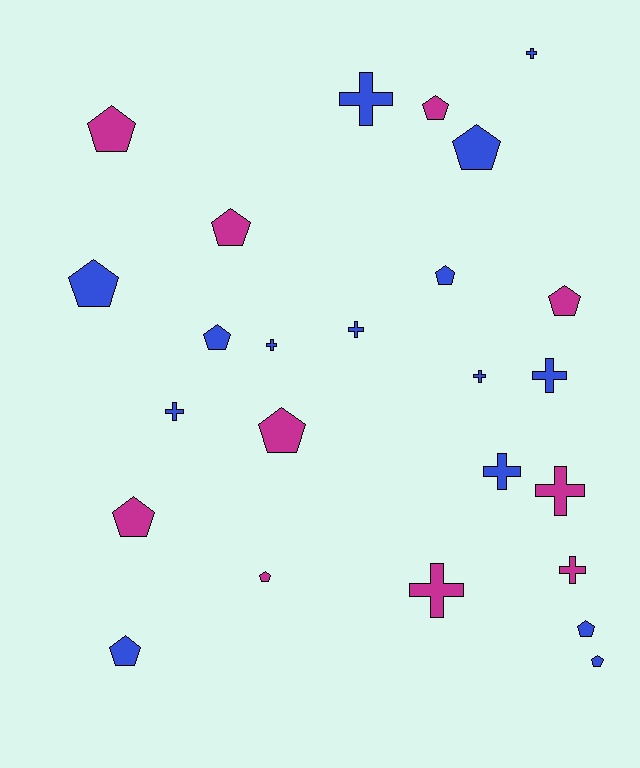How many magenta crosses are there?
There are 3 magenta crosses.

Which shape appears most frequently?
Pentagon, with 14 objects.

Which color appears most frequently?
Blue, with 15 objects.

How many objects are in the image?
There are 25 objects.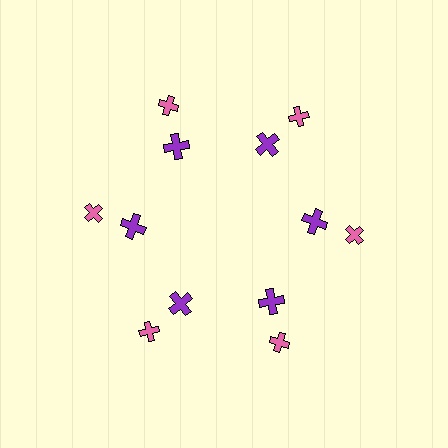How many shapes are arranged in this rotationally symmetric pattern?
There are 12 shapes, arranged in 6 groups of 2.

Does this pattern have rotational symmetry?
Yes, this pattern has 6-fold rotational symmetry. It looks the same after rotating 60 degrees around the center.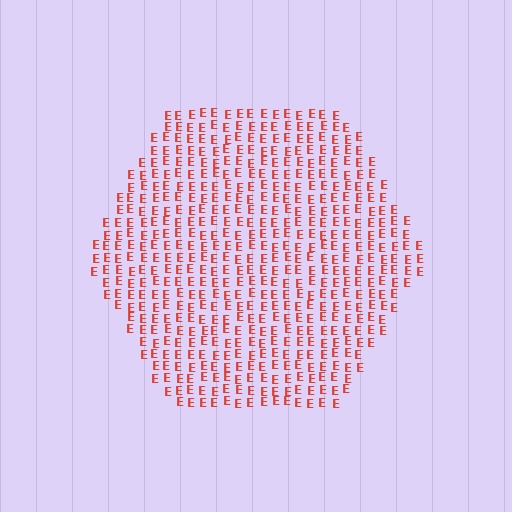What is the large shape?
The large shape is a hexagon.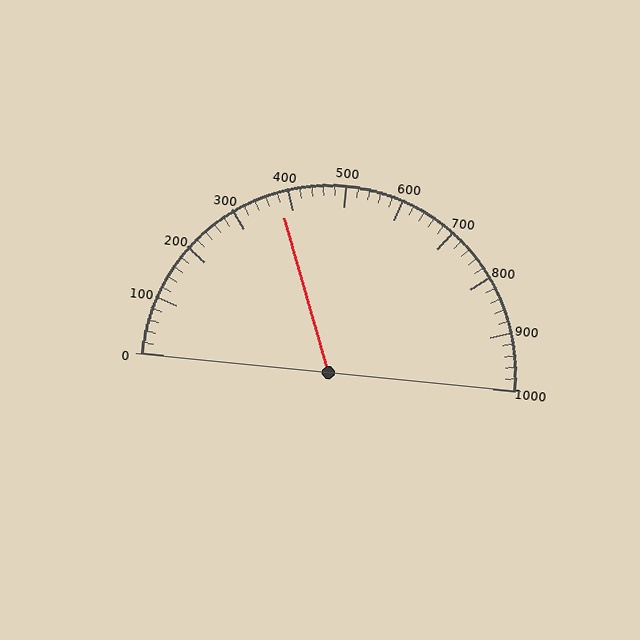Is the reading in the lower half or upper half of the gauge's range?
The reading is in the lower half of the range (0 to 1000).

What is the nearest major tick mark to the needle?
The nearest major tick mark is 400.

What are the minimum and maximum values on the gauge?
The gauge ranges from 0 to 1000.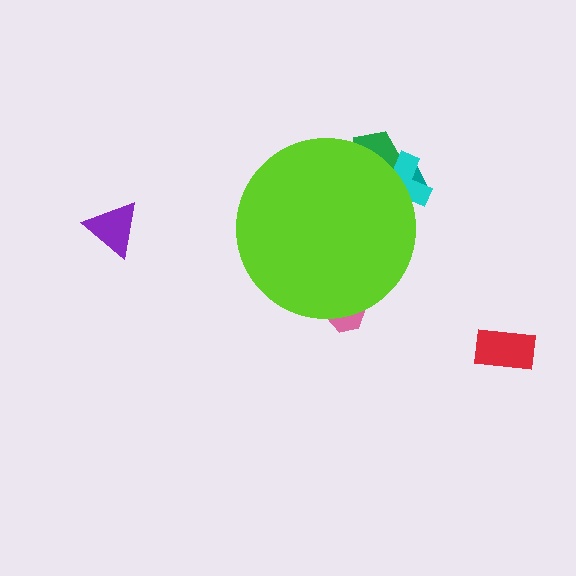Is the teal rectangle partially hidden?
Yes, the teal rectangle is partially hidden behind the lime circle.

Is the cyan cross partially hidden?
Yes, the cyan cross is partially hidden behind the lime circle.